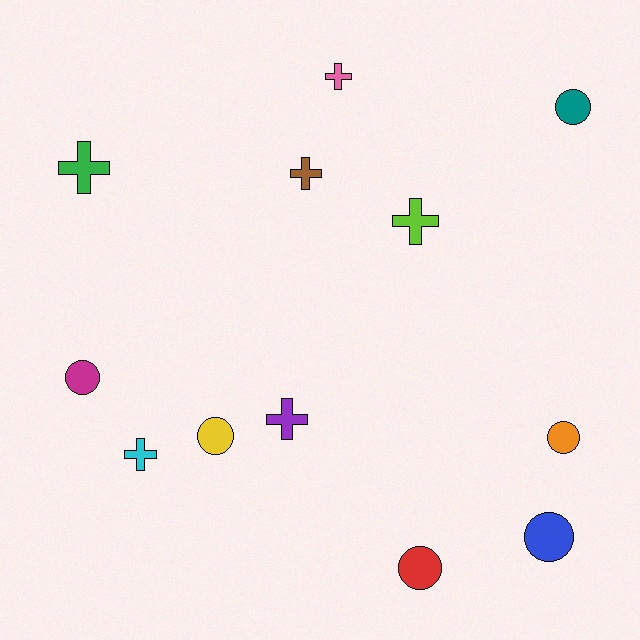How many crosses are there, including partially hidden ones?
There are 6 crosses.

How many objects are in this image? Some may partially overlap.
There are 12 objects.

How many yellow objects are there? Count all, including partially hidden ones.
There is 1 yellow object.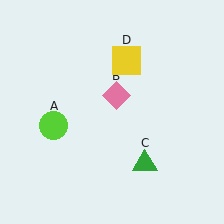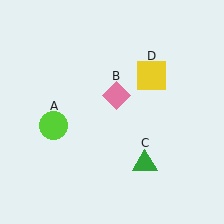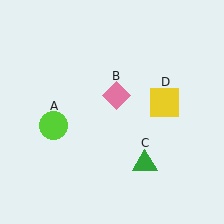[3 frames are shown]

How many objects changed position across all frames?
1 object changed position: yellow square (object D).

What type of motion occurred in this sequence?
The yellow square (object D) rotated clockwise around the center of the scene.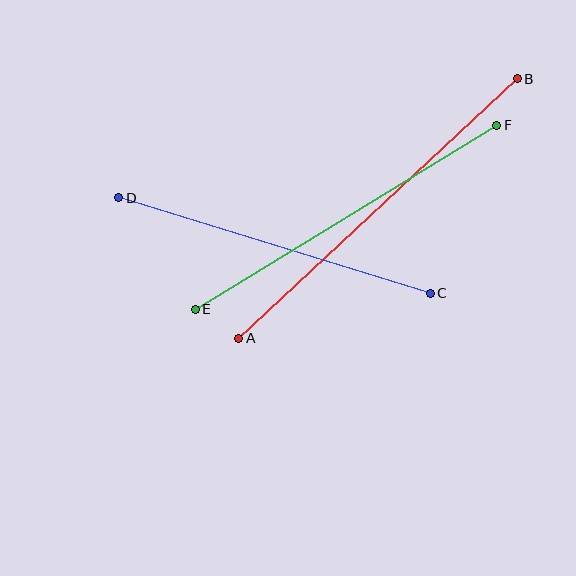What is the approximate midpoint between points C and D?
The midpoint is at approximately (274, 245) pixels.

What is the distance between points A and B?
The distance is approximately 381 pixels.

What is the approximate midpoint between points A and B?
The midpoint is at approximately (378, 209) pixels.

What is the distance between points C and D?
The distance is approximately 326 pixels.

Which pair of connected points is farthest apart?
Points A and B are farthest apart.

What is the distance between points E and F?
The distance is approximately 353 pixels.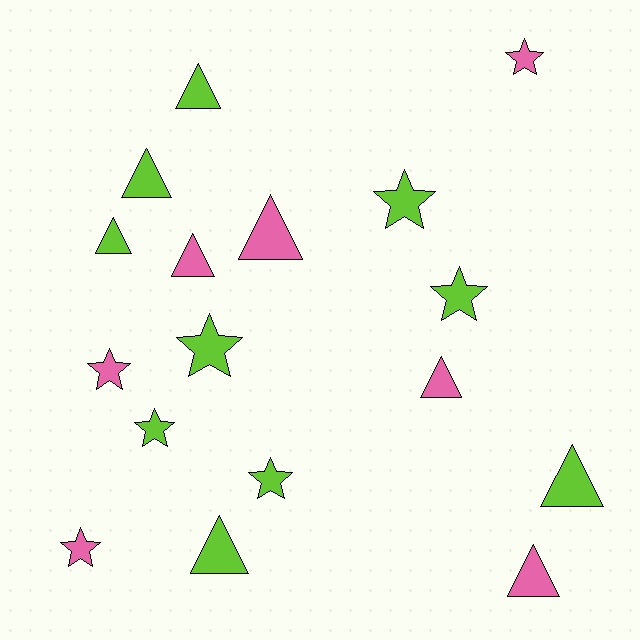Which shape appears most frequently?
Triangle, with 9 objects.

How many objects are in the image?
There are 17 objects.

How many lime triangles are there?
There are 5 lime triangles.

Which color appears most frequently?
Lime, with 10 objects.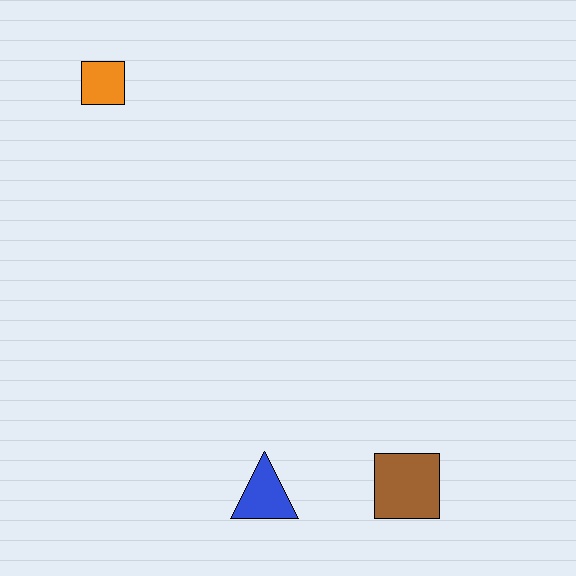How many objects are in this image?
There are 3 objects.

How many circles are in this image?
There are no circles.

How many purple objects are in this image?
There are no purple objects.